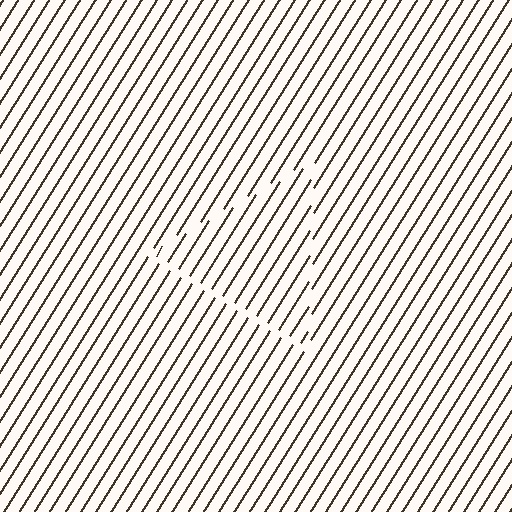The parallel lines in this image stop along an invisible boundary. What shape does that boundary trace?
An illusory triangle. The interior of the shape contains the same grating, shifted by half a period — the contour is defined by the phase discontinuity where line-ends from the inner and outer gratings abut.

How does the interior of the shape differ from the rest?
The interior of the shape contains the same grating, shifted by half a period — the contour is defined by the phase discontinuity where line-ends from the inner and outer gratings abut.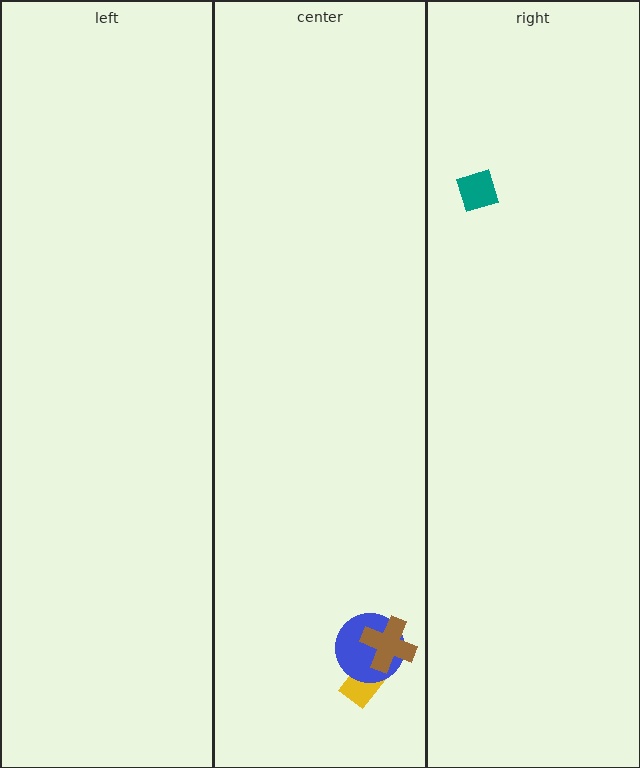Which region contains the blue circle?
The center region.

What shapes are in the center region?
The yellow rectangle, the blue circle, the brown cross.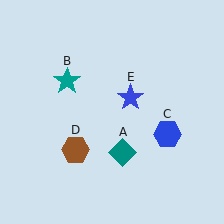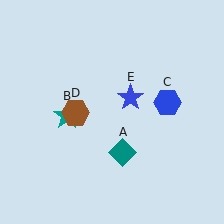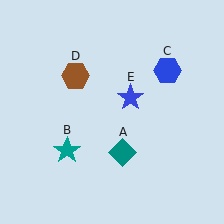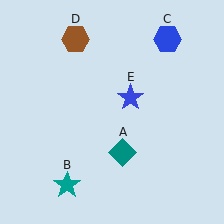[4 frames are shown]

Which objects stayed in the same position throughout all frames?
Teal diamond (object A) and blue star (object E) remained stationary.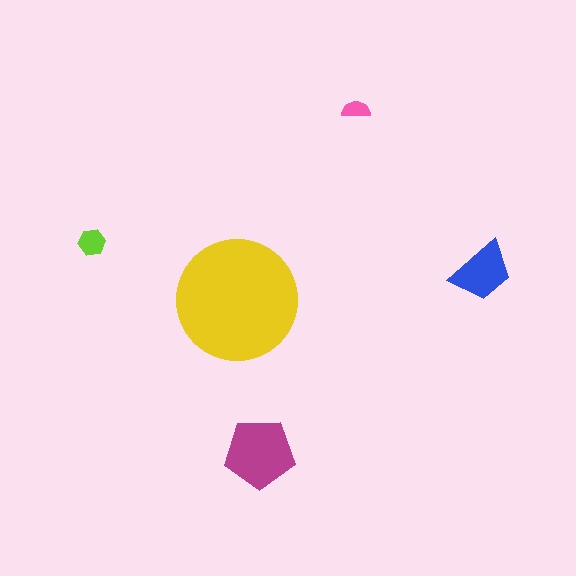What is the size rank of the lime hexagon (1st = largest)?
4th.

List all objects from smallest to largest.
The pink semicircle, the lime hexagon, the blue trapezoid, the magenta pentagon, the yellow circle.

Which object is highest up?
The pink semicircle is topmost.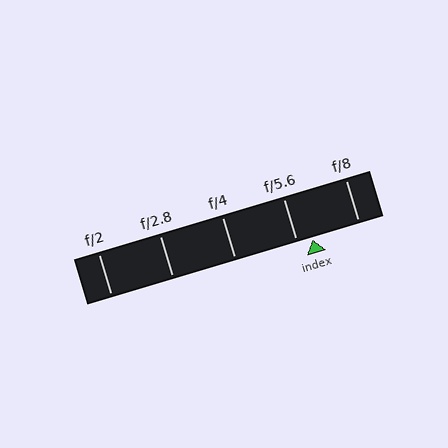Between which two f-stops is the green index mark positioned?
The index mark is between f/5.6 and f/8.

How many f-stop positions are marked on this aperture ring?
There are 5 f-stop positions marked.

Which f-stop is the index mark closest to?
The index mark is closest to f/5.6.